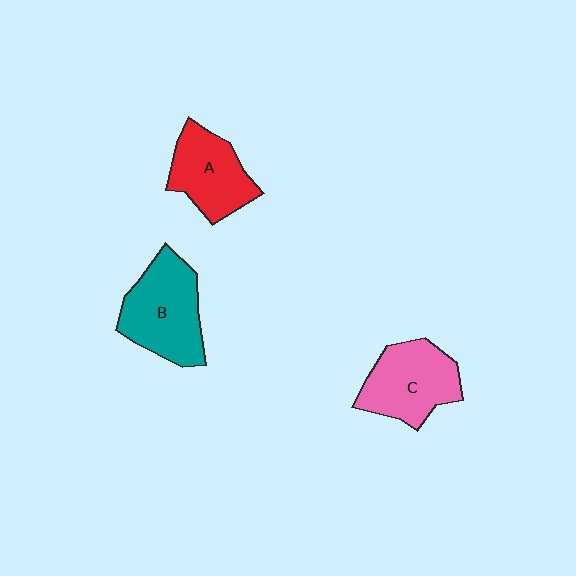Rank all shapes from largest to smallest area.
From largest to smallest: B (teal), C (pink), A (red).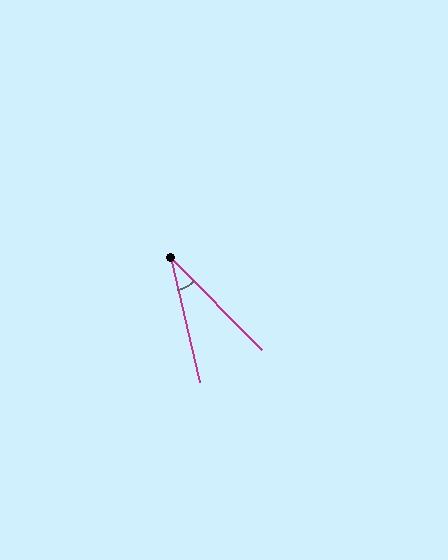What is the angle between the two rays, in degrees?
Approximately 31 degrees.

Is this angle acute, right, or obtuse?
It is acute.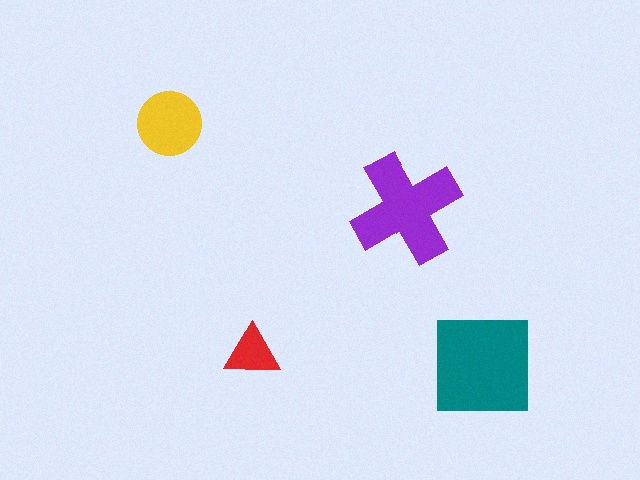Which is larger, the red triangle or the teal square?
The teal square.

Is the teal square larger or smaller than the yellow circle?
Larger.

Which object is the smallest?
The red triangle.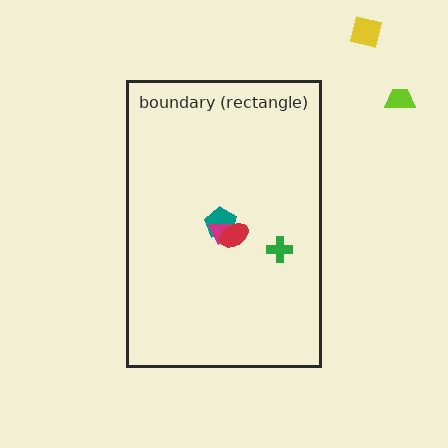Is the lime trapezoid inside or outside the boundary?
Outside.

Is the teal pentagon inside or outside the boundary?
Inside.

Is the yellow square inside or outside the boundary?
Outside.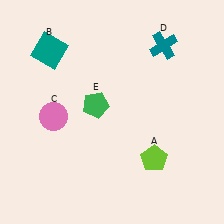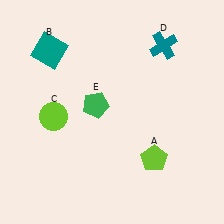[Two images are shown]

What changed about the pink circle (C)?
In Image 1, C is pink. In Image 2, it changed to lime.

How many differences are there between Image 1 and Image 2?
There is 1 difference between the two images.